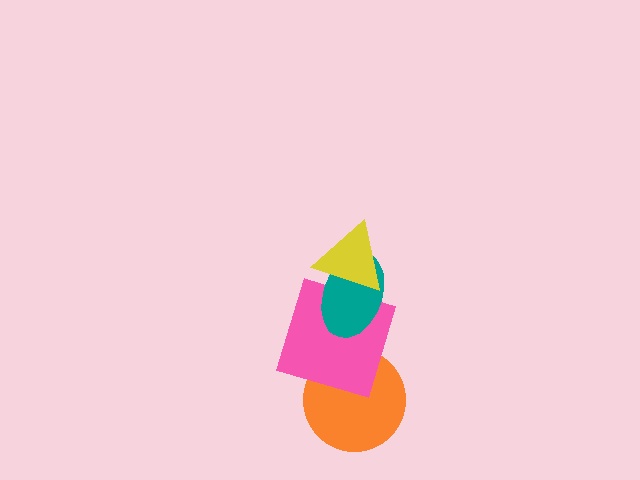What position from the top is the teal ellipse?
The teal ellipse is 2nd from the top.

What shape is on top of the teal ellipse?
The yellow triangle is on top of the teal ellipse.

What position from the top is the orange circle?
The orange circle is 4th from the top.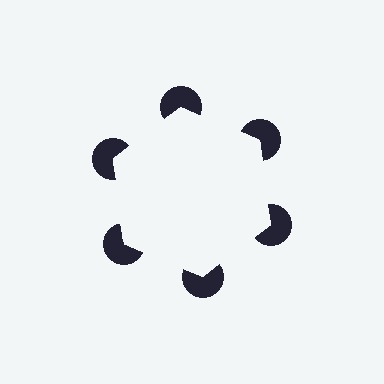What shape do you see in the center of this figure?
An illusory hexagon — its edges are inferred from the aligned wedge cuts in the pac-man discs, not physically drawn.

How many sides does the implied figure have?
6 sides.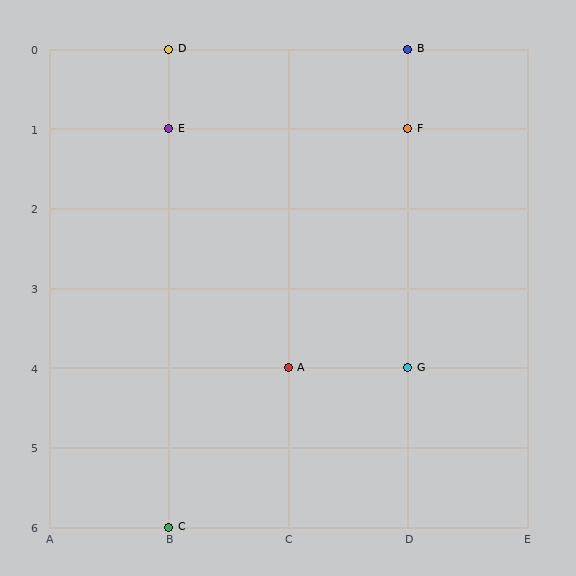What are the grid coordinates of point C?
Point C is at grid coordinates (B, 6).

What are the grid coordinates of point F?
Point F is at grid coordinates (D, 1).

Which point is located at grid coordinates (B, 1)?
Point E is at (B, 1).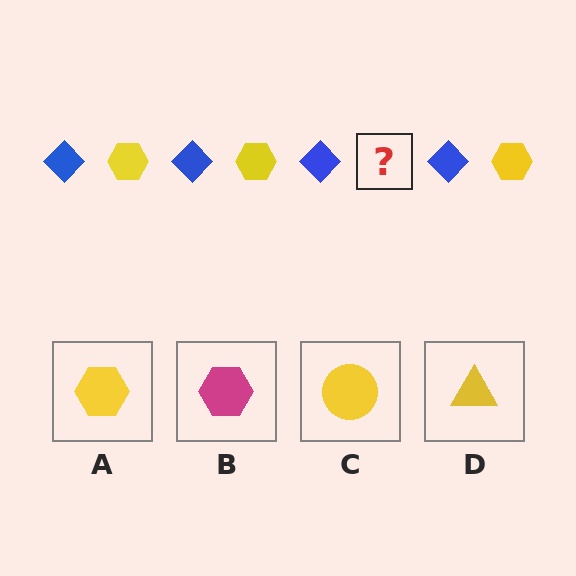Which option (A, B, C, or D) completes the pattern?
A.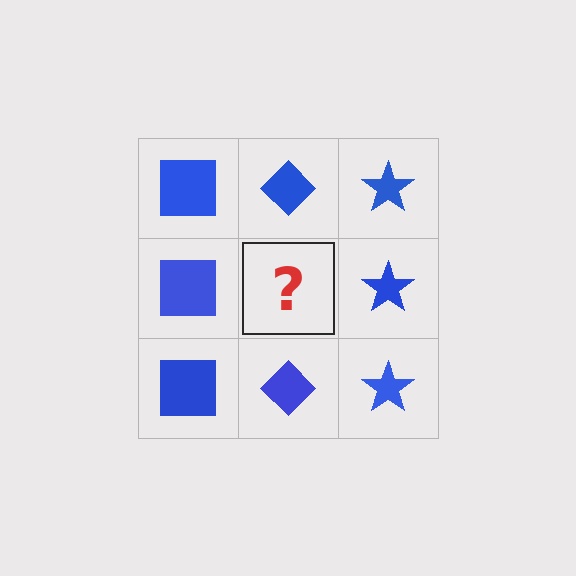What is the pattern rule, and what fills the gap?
The rule is that each column has a consistent shape. The gap should be filled with a blue diamond.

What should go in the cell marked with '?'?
The missing cell should contain a blue diamond.